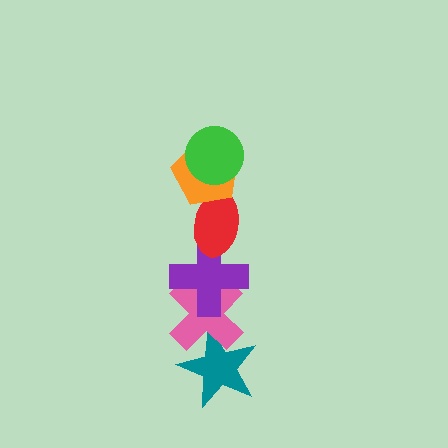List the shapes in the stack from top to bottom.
From top to bottom: the green circle, the orange pentagon, the red ellipse, the purple cross, the pink cross, the teal star.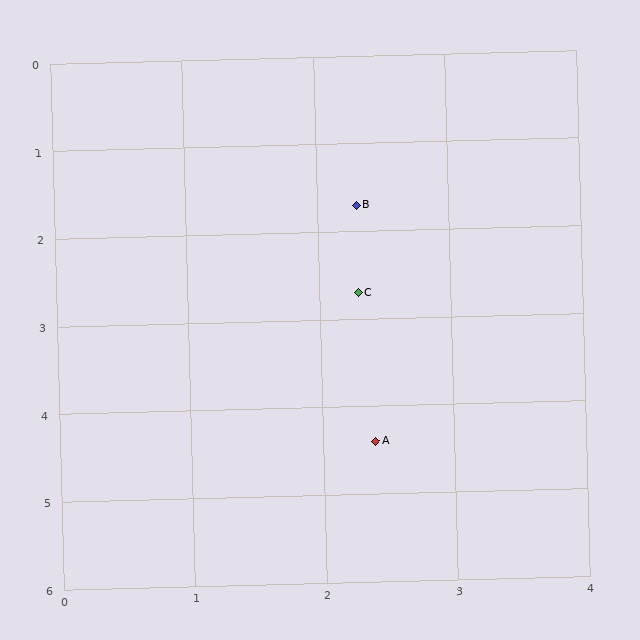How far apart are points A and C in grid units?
Points A and C are about 1.7 grid units apart.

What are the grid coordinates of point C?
Point C is at approximately (2.3, 2.7).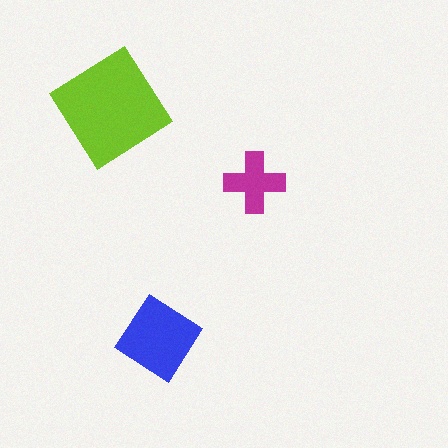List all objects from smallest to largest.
The magenta cross, the blue diamond, the lime diamond.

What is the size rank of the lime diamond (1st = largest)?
1st.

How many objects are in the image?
There are 3 objects in the image.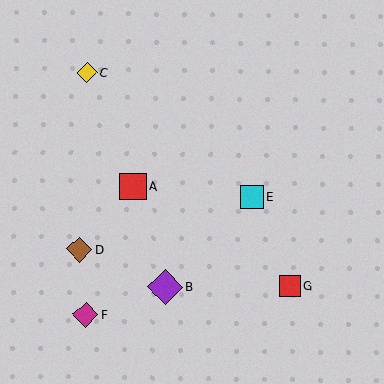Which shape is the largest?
The purple diamond (labeled B) is the largest.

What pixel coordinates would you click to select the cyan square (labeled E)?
Click at (252, 197) to select the cyan square E.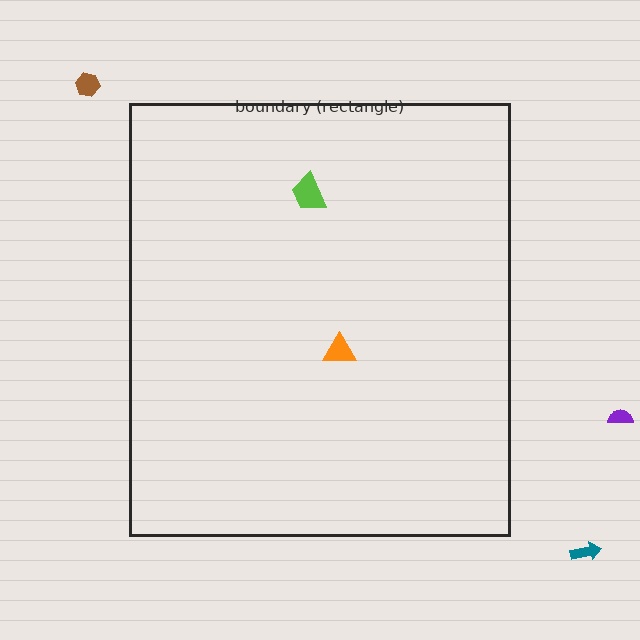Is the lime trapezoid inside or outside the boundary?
Inside.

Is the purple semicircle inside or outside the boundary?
Outside.